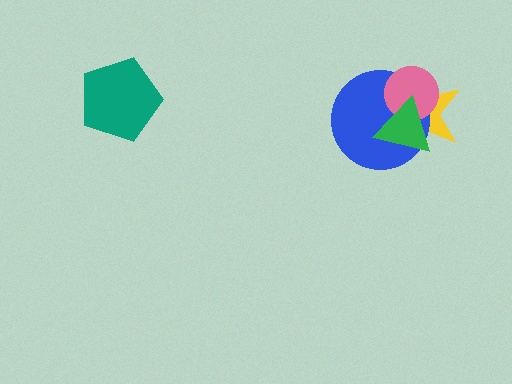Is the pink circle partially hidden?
Yes, it is partially covered by another shape.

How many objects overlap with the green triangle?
3 objects overlap with the green triangle.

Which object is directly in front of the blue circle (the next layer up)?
The pink circle is directly in front of the blue circle.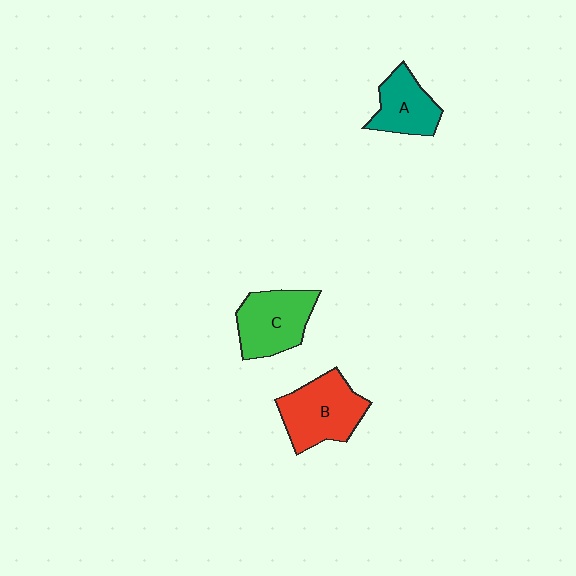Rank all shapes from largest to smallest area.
From largest to smallest: B (red), C (green), A (teal).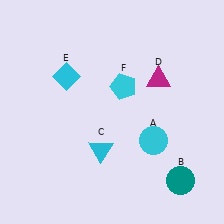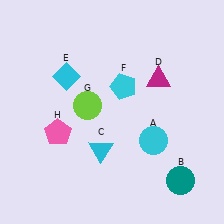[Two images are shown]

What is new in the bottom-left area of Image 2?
A pink pentagon (H) was added in the bottom-left area of Image 2.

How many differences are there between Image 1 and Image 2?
There are 2 differences between the two images.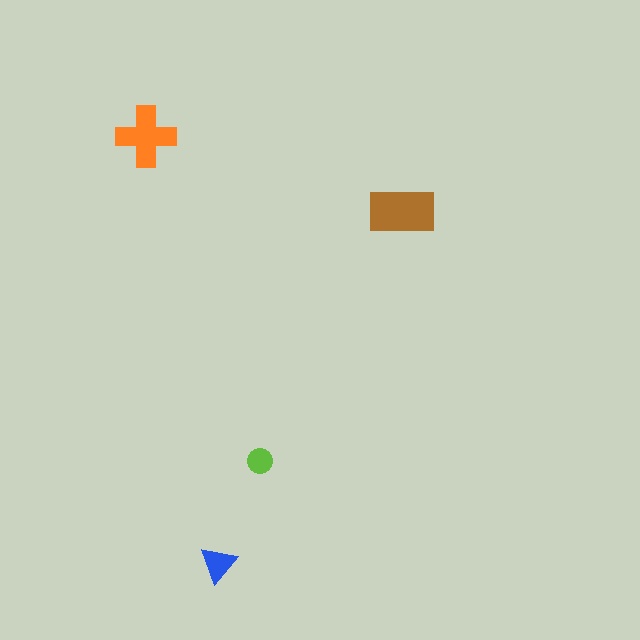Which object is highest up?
The orange cross is topmost.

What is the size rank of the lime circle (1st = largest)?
4th.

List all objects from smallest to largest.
The lime circle, the blue triangle, the orange cross, the brown rectangle.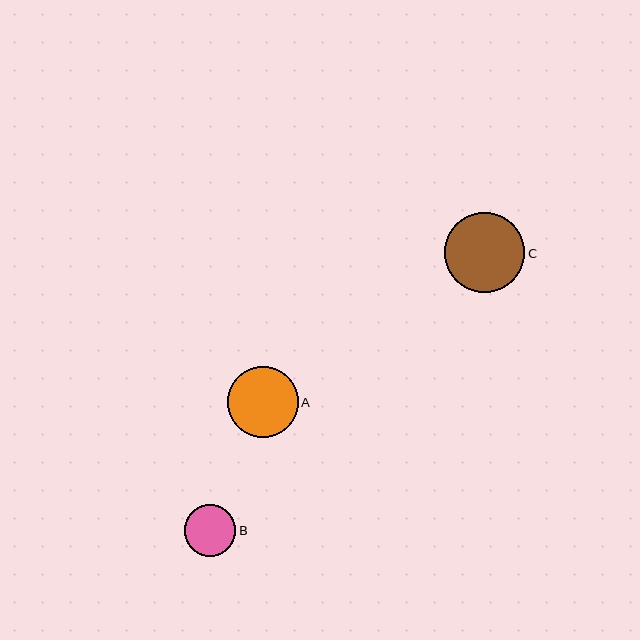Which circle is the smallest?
Circle B is the smallest with a size of approximately 52 pixels.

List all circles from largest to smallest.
From largest to smallest: C, A, B.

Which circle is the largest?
Circle C is the largest with a size of approximately 80 pixels.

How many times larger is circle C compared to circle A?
Circle C is approximately 1.1 times the size of circle A.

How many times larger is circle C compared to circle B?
Circle C is approximately 1.6 times the size of circle B.